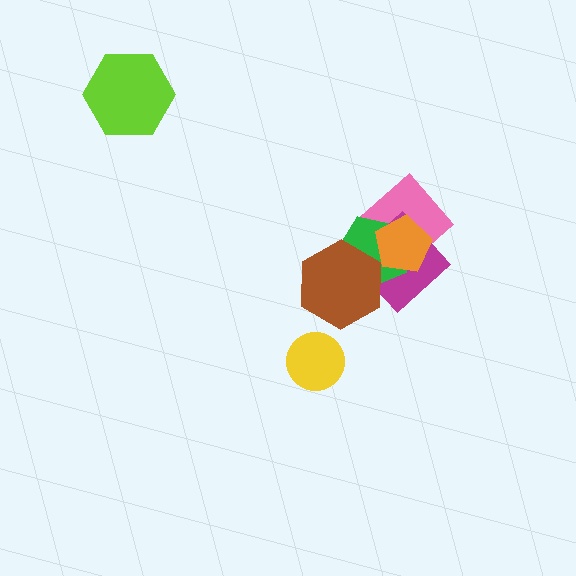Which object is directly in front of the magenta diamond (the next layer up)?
The green pentagon is directly in front of the magenta diamond.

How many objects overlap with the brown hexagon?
2 objects overlap with the brown hexagon.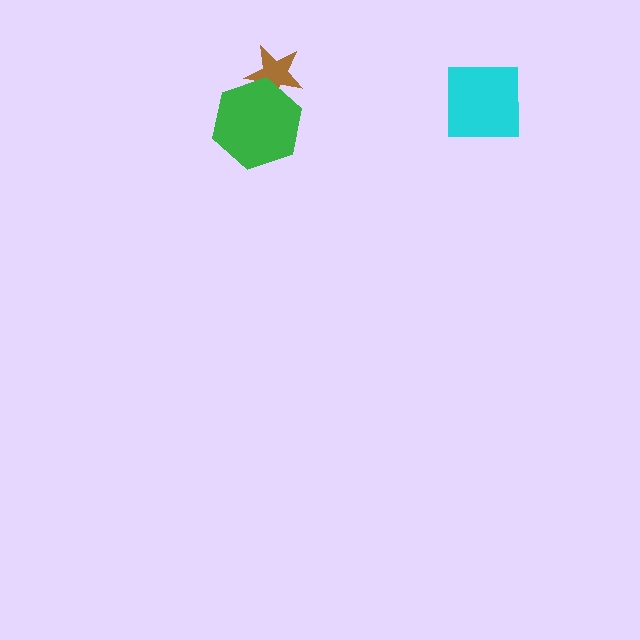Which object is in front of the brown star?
The green hexagon is in front of the brown star.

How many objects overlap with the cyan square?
0 objects overlap with the cyan square.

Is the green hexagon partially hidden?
No, no other shape covers it.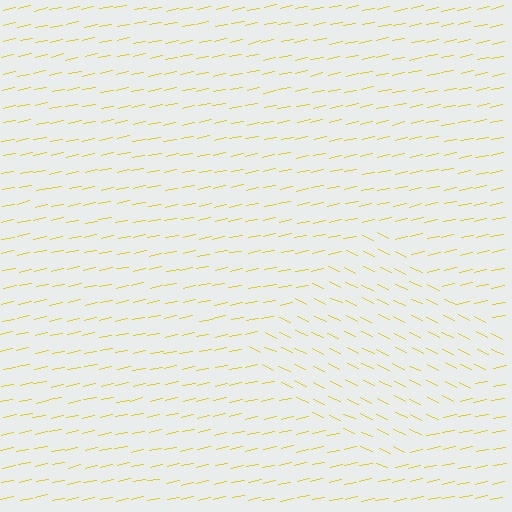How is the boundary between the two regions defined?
The boundary is defined purely by a change in line orientation (approximately 36 degrees difference). All lines are the same color and thickness.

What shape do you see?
I see a diamond.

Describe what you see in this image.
The image is filled with small yellow line segments. A diamond region in the image has lines oriented differently from the surrounding lines, creating a visible texture boundary.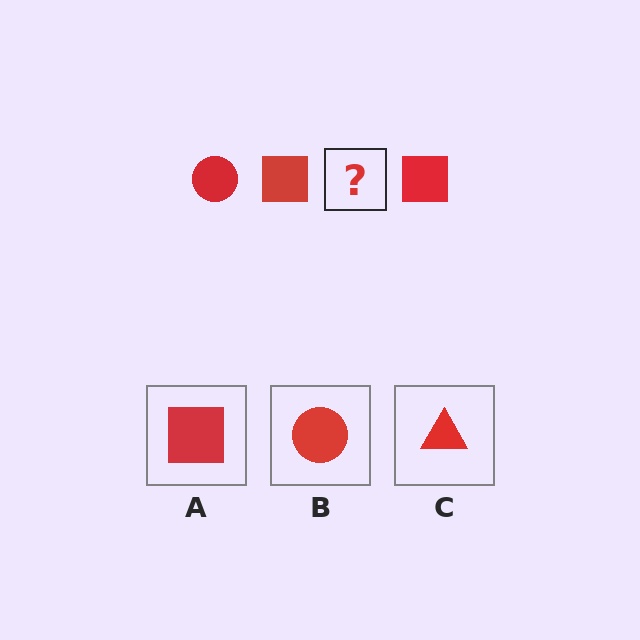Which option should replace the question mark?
Option B.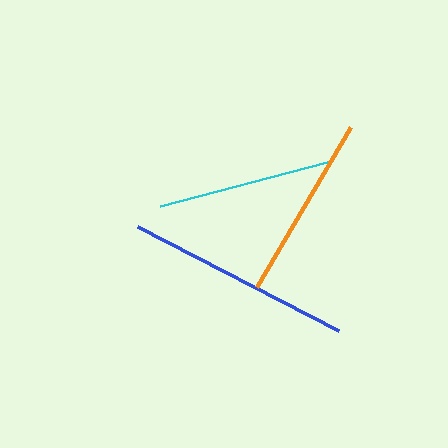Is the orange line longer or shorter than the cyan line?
The orange line is longer than the cyan line.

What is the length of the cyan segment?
The cyan segment is approximately 173 pixels long.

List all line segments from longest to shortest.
From longest to shortest: blue, orange, cyan.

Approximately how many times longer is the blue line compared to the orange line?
The blue line is approximately 1.2 times the length of the orange line.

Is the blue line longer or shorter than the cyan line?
The blue line is longer than the cyan line.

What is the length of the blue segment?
The blue segment is approximately 226 pixels long.